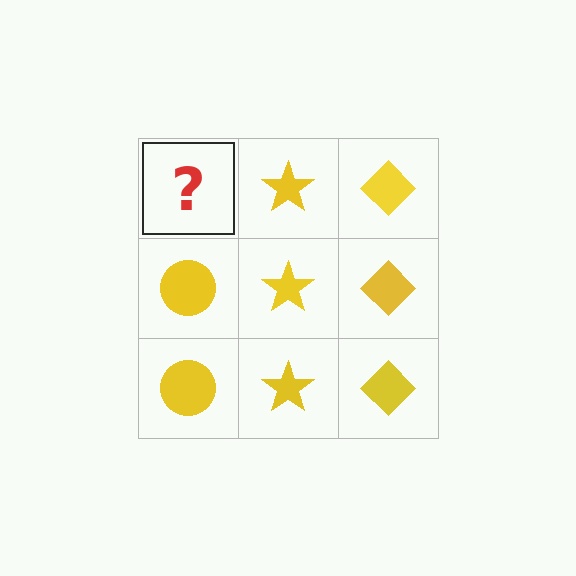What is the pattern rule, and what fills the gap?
The rule is that each column has a consistent shape. The gap should be filled with a yellow circle.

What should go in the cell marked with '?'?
The missing cell should contain a yellow circle.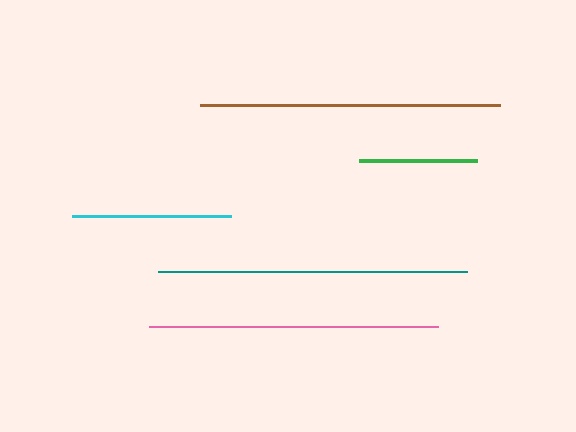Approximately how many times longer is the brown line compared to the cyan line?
The brown line is approximately 1.9 times the length of the cyan line.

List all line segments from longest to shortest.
From longest to shortest: teal, brown, pink, cyan, green.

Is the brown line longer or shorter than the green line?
The brown line is longer than the green line.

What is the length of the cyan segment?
The cyan segment is approximately 159 pixels long.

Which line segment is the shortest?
The green line is the shortest at approximately 118 pixels.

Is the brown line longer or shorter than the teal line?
The teal line is longer than the brown line.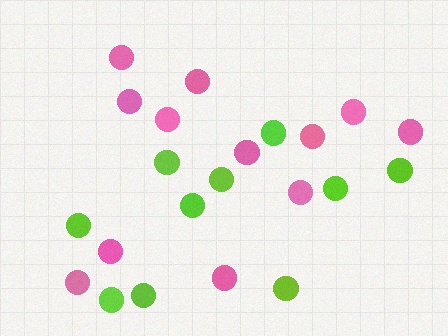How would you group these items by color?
There are 2 groups: one group of pink circles (12) and one group of lime circles (10).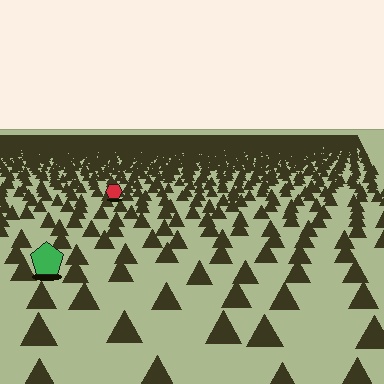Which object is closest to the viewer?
The green pentagon is closest. The texture marks near it are larger and more spread out.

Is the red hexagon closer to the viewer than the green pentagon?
No. The green pentagon is closer — you can tell from the texture gradient: the ground texture is coarser near it.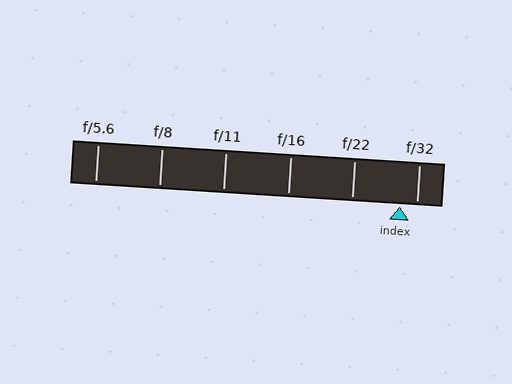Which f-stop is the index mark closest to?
The index mark is closest to f/32.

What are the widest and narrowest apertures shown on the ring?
The widest aperture shown is f/5.6 and the narrowest is f/32.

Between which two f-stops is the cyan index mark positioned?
The index mark is between f/22 and f/32.